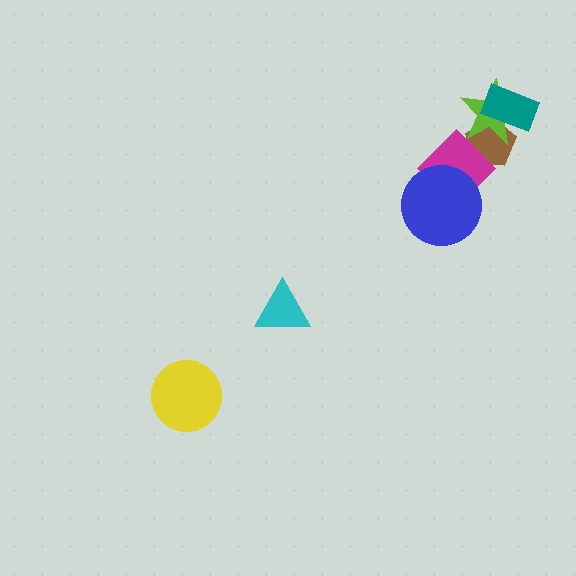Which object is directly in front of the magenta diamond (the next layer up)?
The blue circle is directly in front of the magenta diamond.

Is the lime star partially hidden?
Yes, it is partially covered by another shape.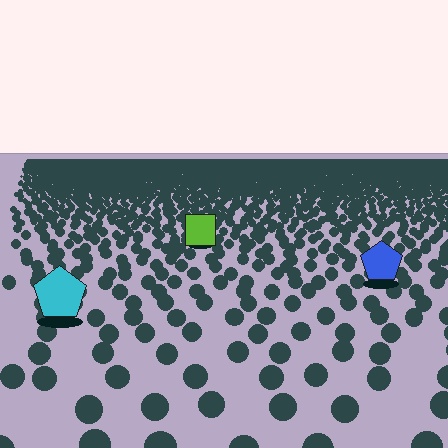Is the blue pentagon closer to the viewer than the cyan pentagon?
No. The cyan pentagon is closer — you can tell from the texture gradient: the ground texture is coarser near it.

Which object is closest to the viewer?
The cyan pentagon is closest. The texture marks near it are larger and more spread out.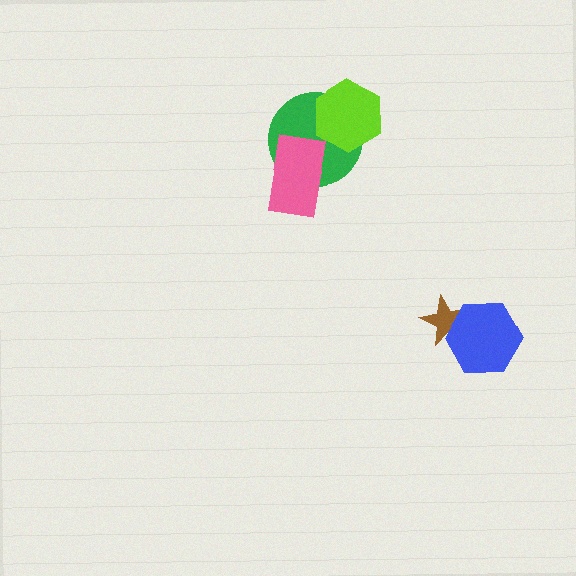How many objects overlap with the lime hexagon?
1 object overlaps with the lime hexagon.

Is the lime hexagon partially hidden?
No, no other shape covers it.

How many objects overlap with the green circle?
2 objects overlap with the green circle.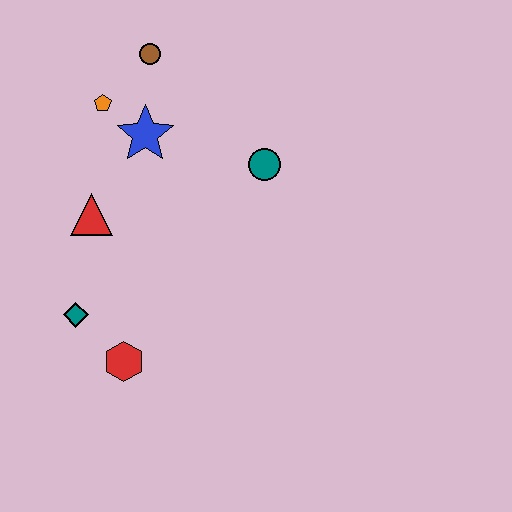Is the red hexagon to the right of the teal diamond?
Yes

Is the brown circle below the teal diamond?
No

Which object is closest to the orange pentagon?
The blue star is closest to the orange pentagon.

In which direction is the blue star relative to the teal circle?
The blue star is to the left of the teal circle.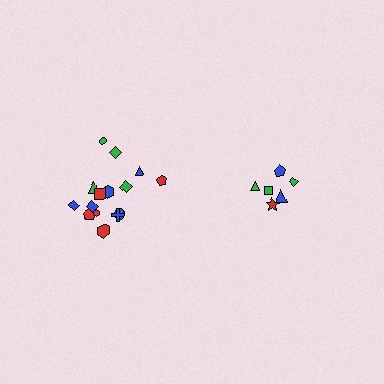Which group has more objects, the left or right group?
The left group.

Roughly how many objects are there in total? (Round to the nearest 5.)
Roughly 20 objects in total.